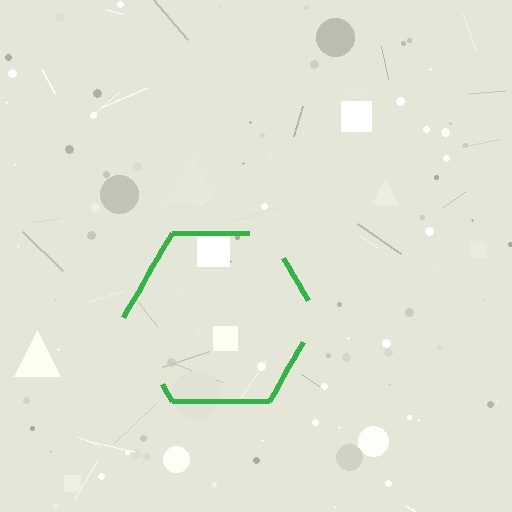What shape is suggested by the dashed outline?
The dashed outline suggests a hexagon.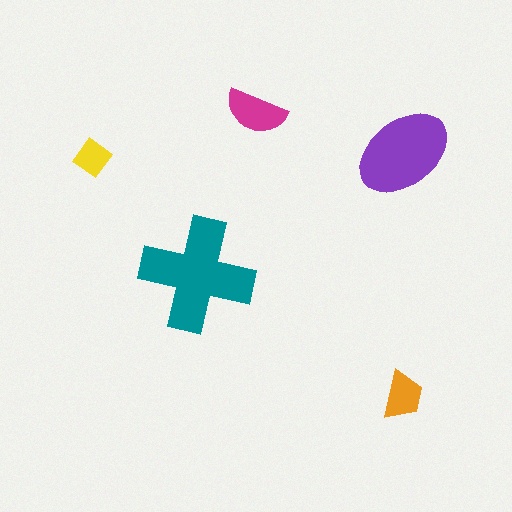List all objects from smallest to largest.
The yellow diamond, the orange trapezoid, the magenta semicircle, the purple ellipse, the teal cross.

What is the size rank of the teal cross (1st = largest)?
1st.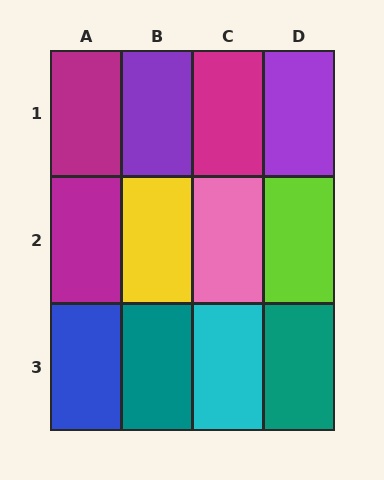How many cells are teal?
2 cells are teal.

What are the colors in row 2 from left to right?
Magenta, yellow, pink, lime.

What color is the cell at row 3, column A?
Blue.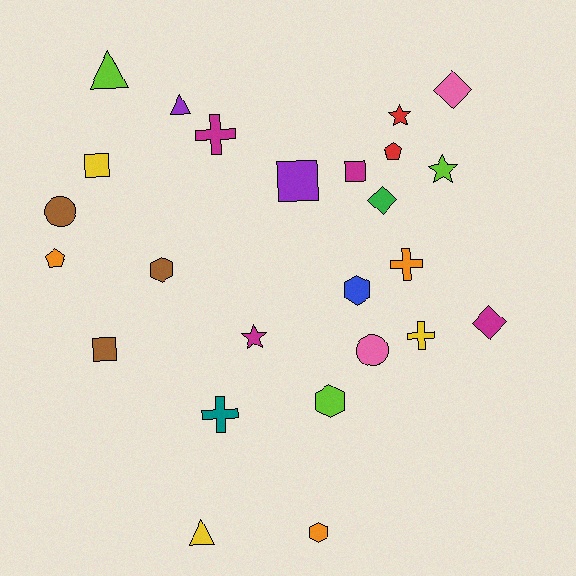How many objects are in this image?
There are 25 objects.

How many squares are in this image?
There are 4 squares.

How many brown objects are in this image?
There are 3 brown objects.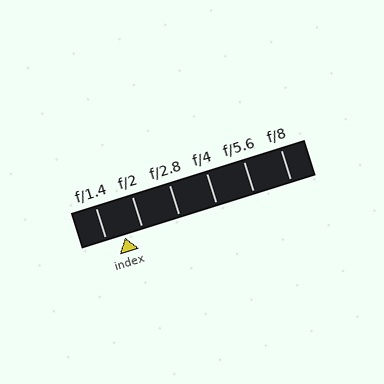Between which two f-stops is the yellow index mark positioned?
The index mark is between f/1.4 and f/2.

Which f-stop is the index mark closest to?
The index mark is closest to f/1.4.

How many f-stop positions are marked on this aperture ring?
There are 6 f-stop positions marked.